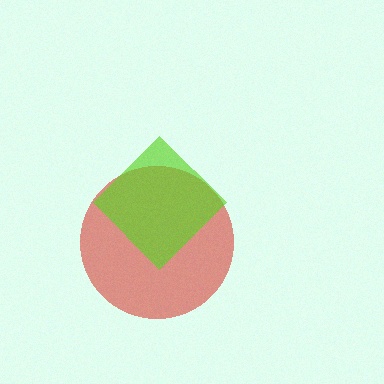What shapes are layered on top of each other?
The layered shapes are: a red circle, a lime diamond.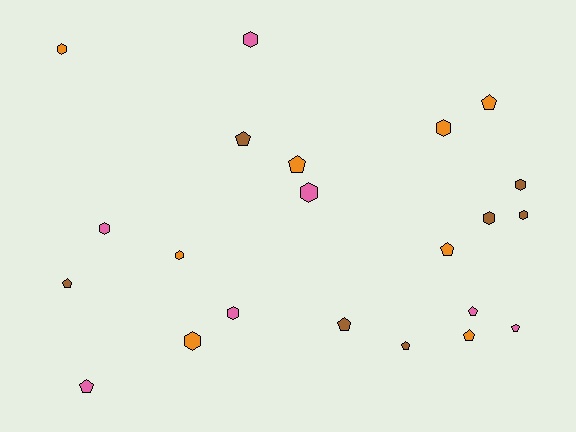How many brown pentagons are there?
There are 4 brown pentagons.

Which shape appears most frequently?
Pentagon, with 11 objects.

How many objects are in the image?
There are 22 objects.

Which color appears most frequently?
Orange, with 8 objects.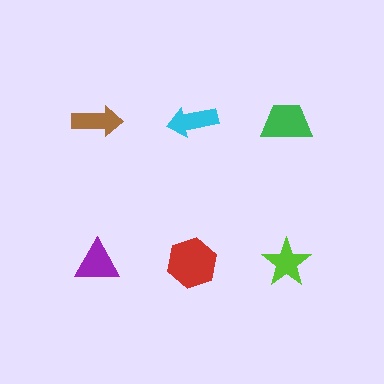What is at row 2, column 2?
A red hexagon.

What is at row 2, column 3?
A lime star.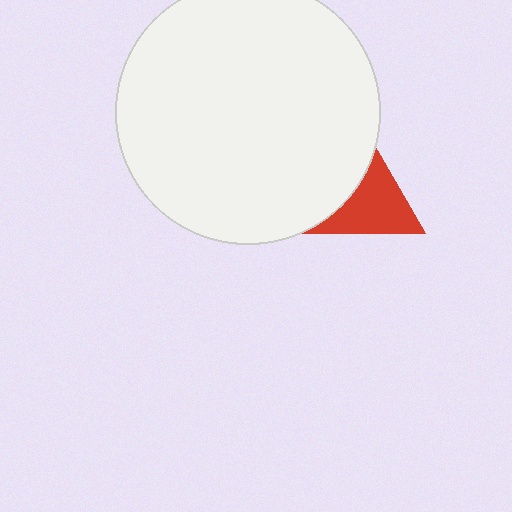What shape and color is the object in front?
The object in front is a white circle.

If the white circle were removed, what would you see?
You would see the complete red triangle.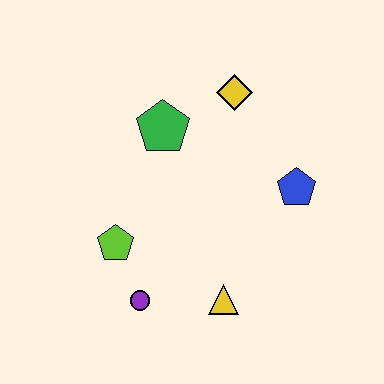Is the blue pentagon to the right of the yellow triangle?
Yes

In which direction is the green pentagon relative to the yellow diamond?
The green pentagon is to the left of the yellow diamond.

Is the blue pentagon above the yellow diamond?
No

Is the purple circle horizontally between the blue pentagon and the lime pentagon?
Yes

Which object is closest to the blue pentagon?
The yellow diamond is closest to the blue pentagon.